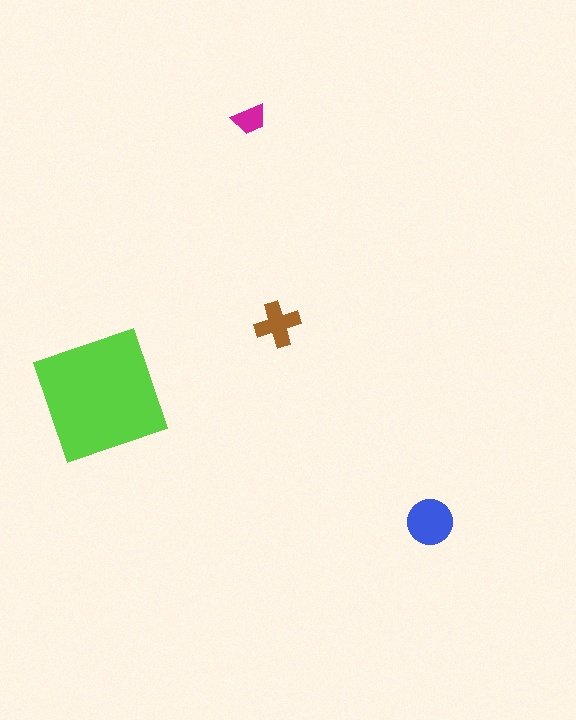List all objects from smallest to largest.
The magenta trapezoid, the brown cross, the blue circle, the lime square.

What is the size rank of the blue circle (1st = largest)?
2nd.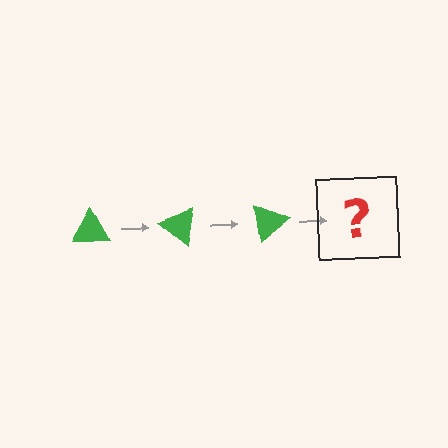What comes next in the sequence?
The next element should be a green triangle rotated 120 degrees.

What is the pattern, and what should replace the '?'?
The pattern is that the triangle rotates 40 degrees each step. The '?' should be a green triangle rotated 120 degrees.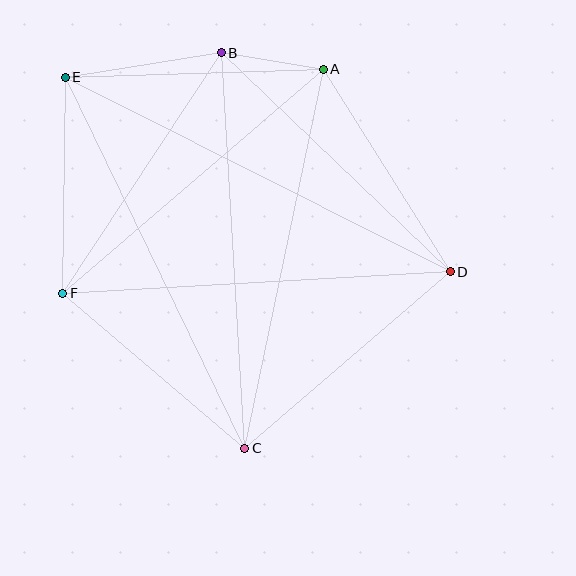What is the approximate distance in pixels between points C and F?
The distance between C and F is approximately 239 pixels.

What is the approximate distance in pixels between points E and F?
The distance between E and F is approximately 216 pixels.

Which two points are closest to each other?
Points A and B are closest to each other.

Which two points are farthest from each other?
Points D and E are farthest from each other.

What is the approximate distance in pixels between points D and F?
The distance between D and F is approximately 388 pixels.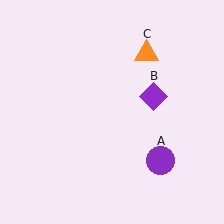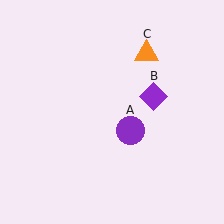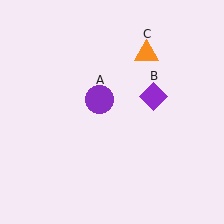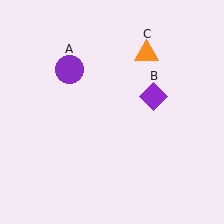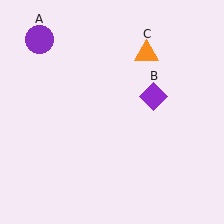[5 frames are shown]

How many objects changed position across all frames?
1 object changed position: purple circle (object A).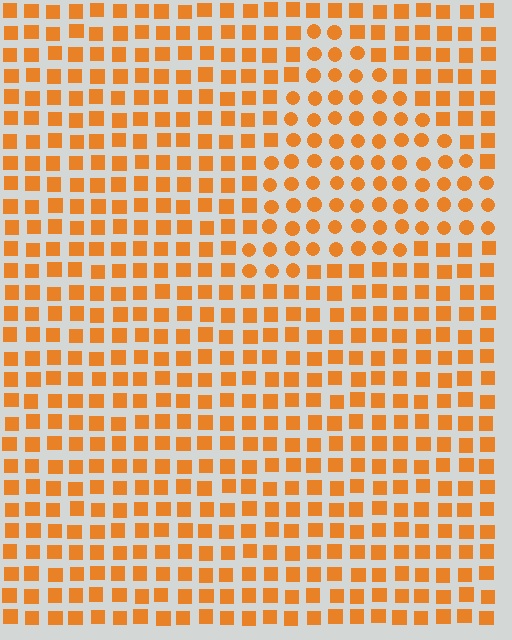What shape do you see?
I see a triangle.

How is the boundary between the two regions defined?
The boundary is defined by a change in element shape: circles inside vs. squares outside. All elements share the same color and spacing.